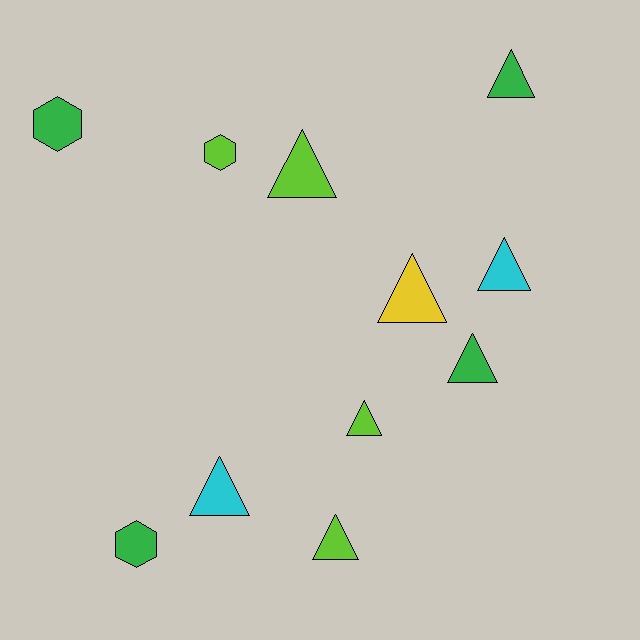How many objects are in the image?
There are 11 objects.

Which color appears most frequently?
Green, with 4 objects.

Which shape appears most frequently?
Triangle, with 8 objects.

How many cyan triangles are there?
There are 2 cyan triangles.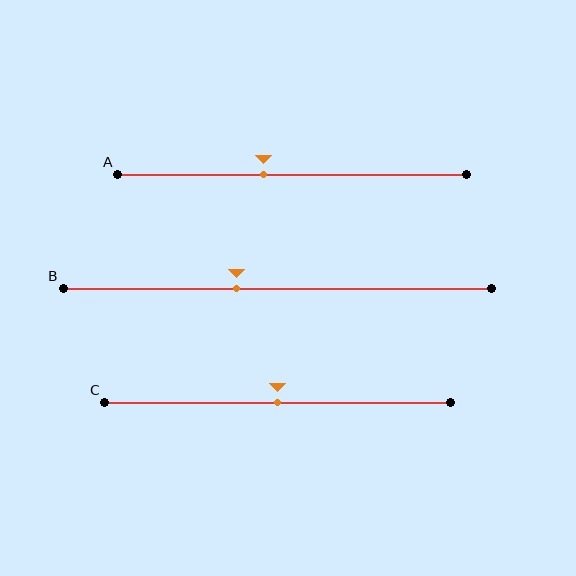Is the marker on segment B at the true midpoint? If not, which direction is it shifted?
No, the marker on segment B is shifted to the left by about 10% of the segment length.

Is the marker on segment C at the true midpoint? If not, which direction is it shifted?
Yes, the marker on segment C is at the true midpoint.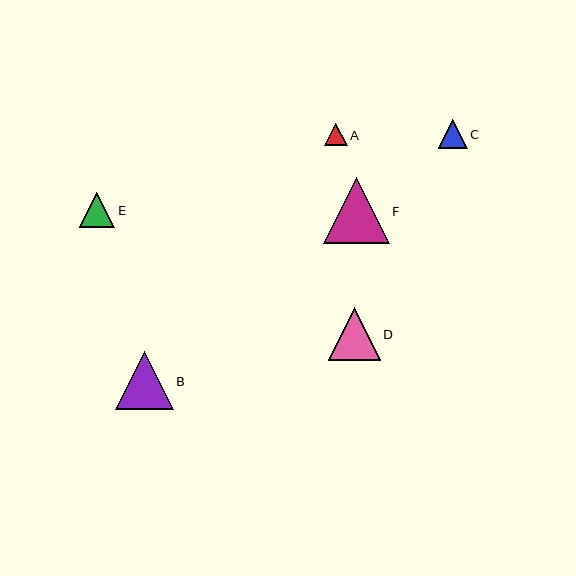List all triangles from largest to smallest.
From largest to smallest: F, B, D, E, C, A.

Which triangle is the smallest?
Triangle A is the smallest with a size of approximately 23 pixels.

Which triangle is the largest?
Triangle F is the largest with a size of approximately 66 pixels.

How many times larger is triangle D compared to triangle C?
Triangle D is approximately 1.8 times the size of triangle C.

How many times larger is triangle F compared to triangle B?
Triangle F is approximately 1.1 times the size of triangle B.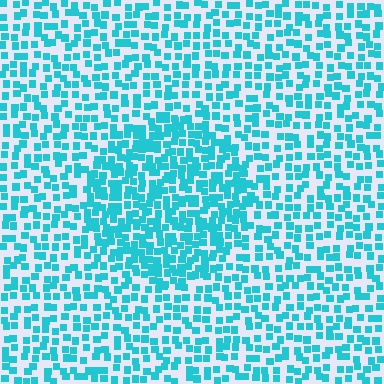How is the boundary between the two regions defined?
The boundary is defined by a change in element density (approximately 1.7x ratio). All elements are the same color, size, and shape.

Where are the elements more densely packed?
The elements are more densely packed inside the circle boundary.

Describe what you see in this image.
The image contains small cyan elements arranged at two different densities. A circle-shaped region is visible where the elements are more densely packed than the surrounding area.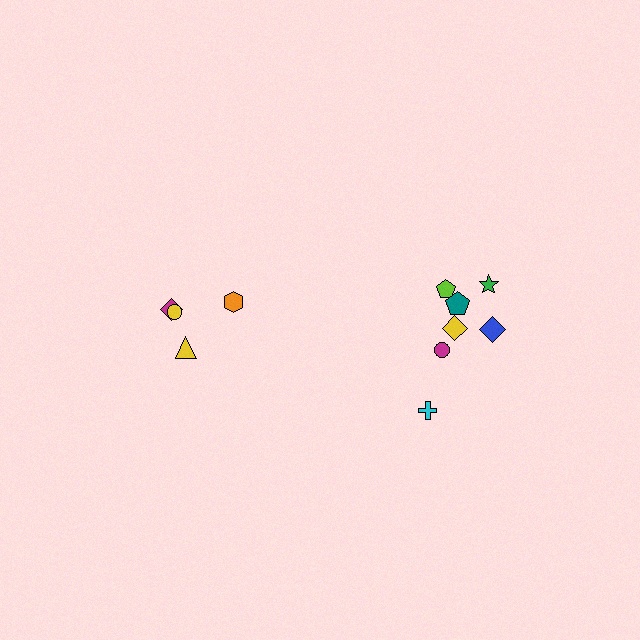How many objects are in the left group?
There are 4 objects.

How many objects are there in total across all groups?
There are 11 objects.